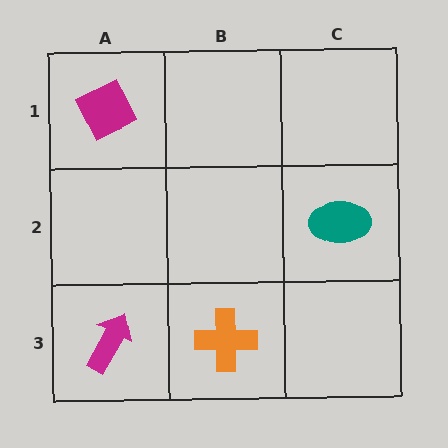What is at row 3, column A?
A magenta arrow.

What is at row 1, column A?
A magenta diamond.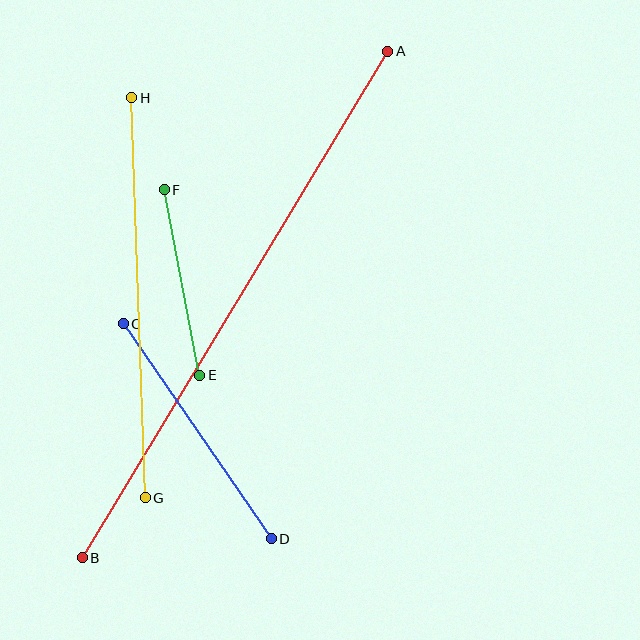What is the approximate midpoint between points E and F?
The midpoint is at approximately (182, 282) pixels.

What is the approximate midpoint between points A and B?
The midpoint is at approximately (235, 304) pixels.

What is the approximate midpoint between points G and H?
The midpoint is at approximately (138, 298) pixels.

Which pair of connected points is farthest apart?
Points A and B are farthest apart.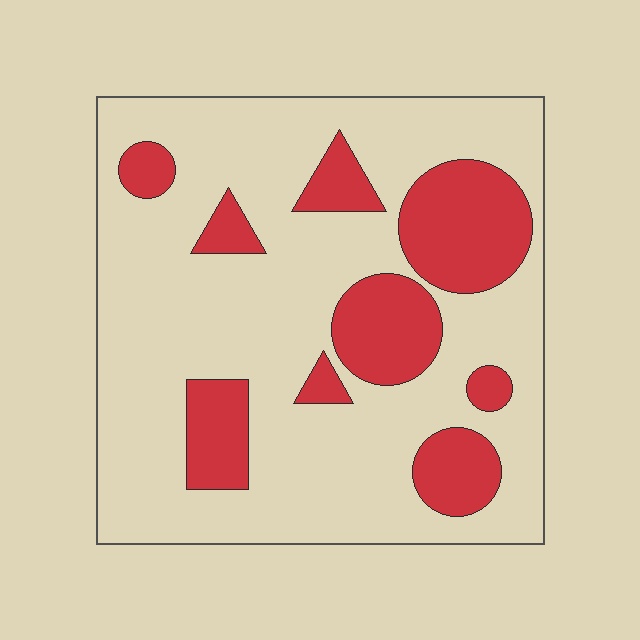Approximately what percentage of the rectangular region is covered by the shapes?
Approximately 25%.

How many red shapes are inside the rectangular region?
9.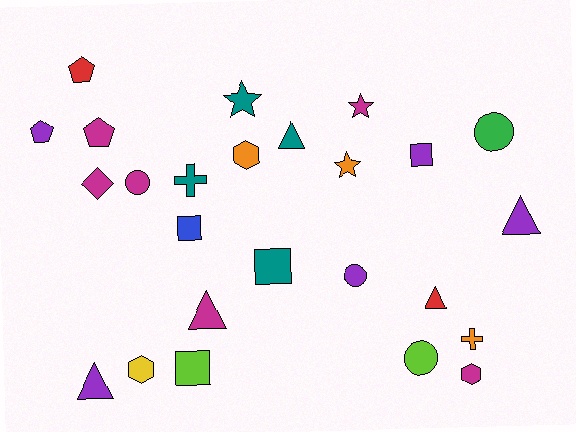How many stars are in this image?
There are 3 stars.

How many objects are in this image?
There are 25 objects.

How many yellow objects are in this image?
There is 1 yellow object.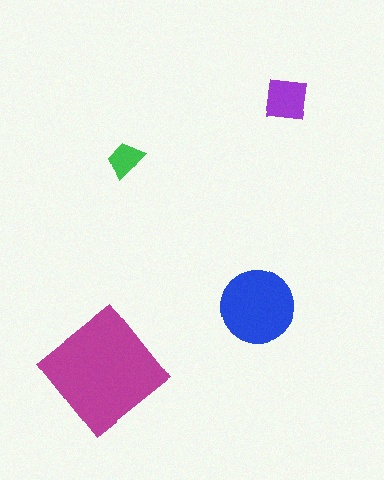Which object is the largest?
The magenta diamond.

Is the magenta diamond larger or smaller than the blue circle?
Larger.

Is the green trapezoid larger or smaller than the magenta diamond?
Smaller.